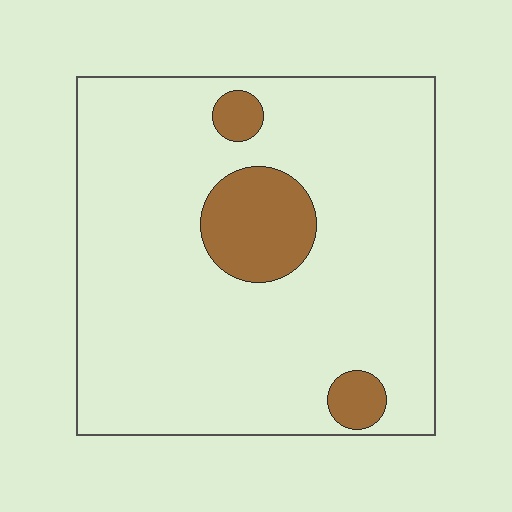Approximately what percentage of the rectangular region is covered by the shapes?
Approximately 10%.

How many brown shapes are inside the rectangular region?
3.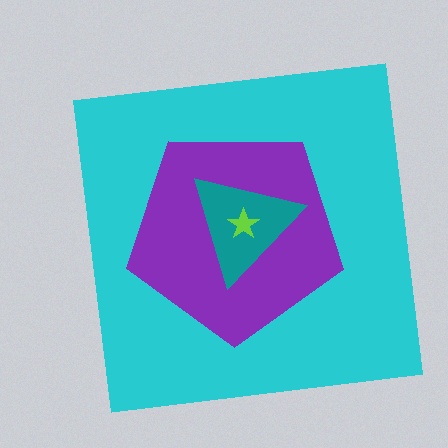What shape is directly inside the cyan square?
The purple pentagon.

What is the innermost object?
The lime star.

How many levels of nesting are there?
4.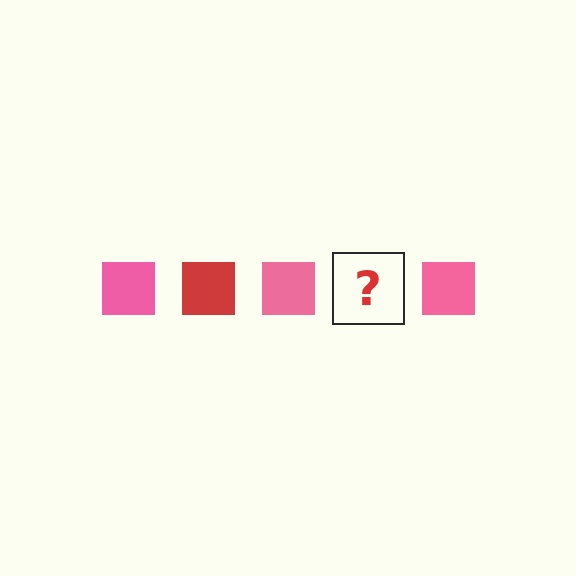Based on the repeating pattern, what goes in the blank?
The blank should be a red square.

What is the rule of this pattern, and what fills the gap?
The rule is that the pattern cycles through pink, red squares. The gap should be filled with a red square.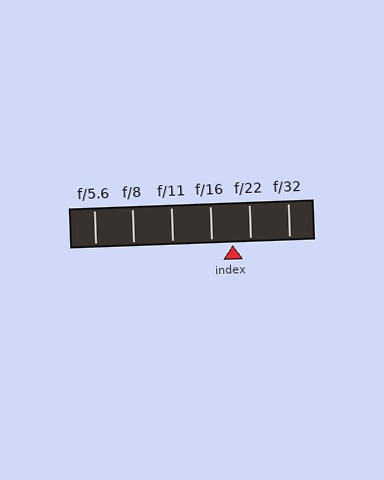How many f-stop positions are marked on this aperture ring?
There are 6 f-stop positions marked.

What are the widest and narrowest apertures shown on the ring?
The widest aperture shown is f/5.6 and the narrowest is f/32.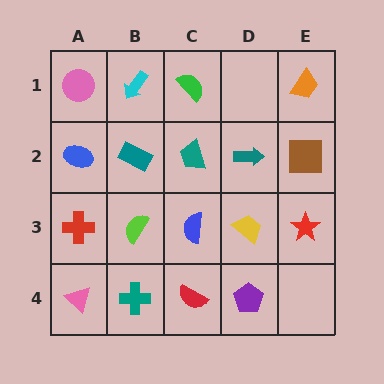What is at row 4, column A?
A pink triangle.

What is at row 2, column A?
A blue ellipse.